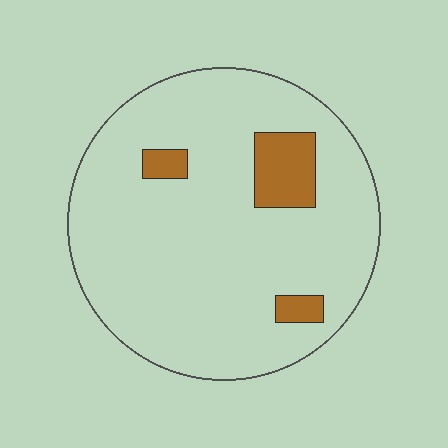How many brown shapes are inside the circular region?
3.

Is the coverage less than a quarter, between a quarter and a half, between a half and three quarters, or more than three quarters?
Less than a quarter.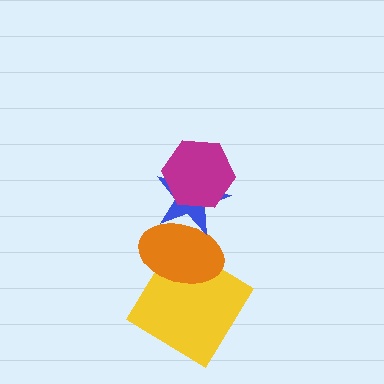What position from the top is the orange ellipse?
The orange ellipse is 3rd from the top.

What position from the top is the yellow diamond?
The yellow diamond is 4th from the top.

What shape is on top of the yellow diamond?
The orange ellipse is on top of the yellow diamond.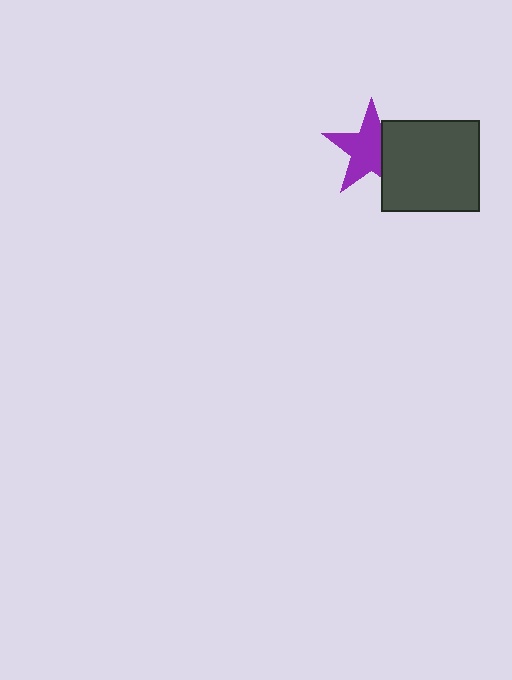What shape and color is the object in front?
The object in front is a dark gray rectangle.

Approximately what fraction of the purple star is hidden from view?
Roughly 31% of the purple star is hidden behind the dark gray rectangle.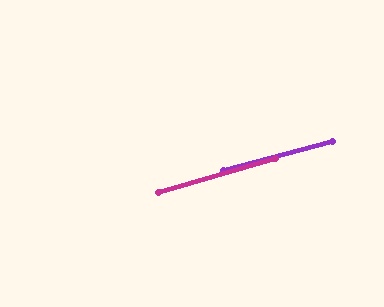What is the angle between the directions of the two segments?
Approximately 1 degree.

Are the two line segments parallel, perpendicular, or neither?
Parallel — their directions differ by only 1.1°.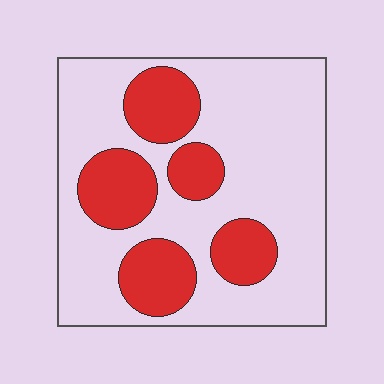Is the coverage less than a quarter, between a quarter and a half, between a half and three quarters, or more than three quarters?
Between a quarter and a half.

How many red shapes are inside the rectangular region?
5.